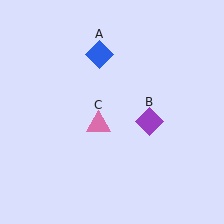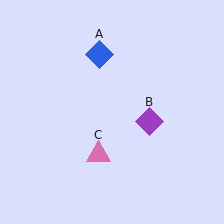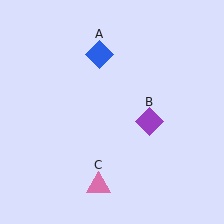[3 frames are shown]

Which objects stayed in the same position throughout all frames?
Blue diamond (object A) and purple diamond (object B) remained stationary.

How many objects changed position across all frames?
1 object changed position: pink triangle (object C).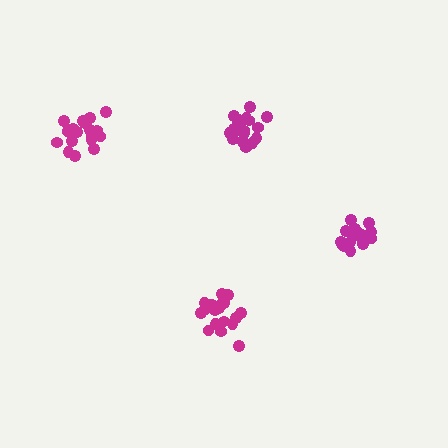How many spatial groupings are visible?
There are 4 spatial groupings.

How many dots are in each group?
Group 1: 19 dots, Group 2: 17 dots, Group 3: 20 dots, Group 4: 19 dots (75 total).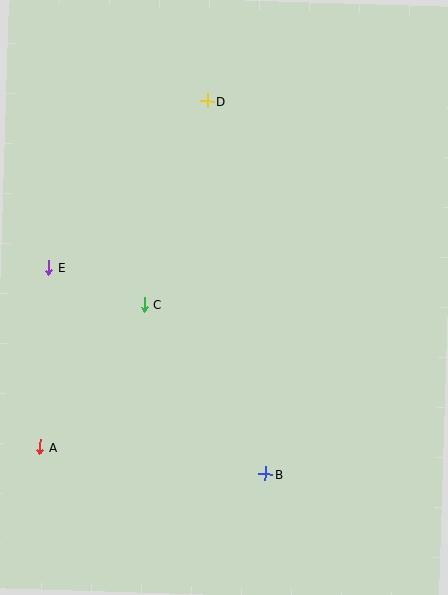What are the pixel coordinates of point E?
Point E is at (49, 267).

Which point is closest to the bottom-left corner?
Point A is closest to the bottom-left corner.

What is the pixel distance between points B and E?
The distance between B and E is 300 pixels.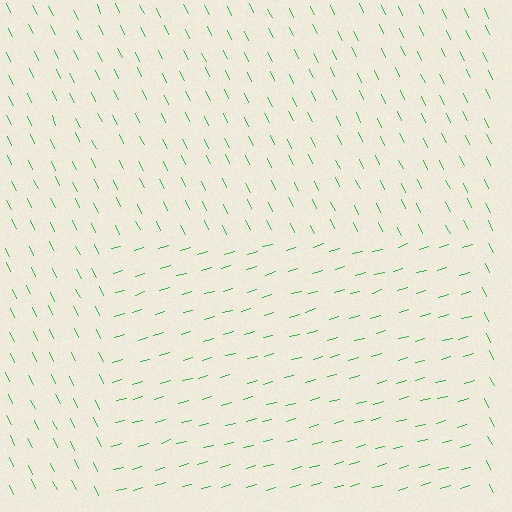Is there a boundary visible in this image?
Yes, there is a texture boundary formed by a change in line orientation.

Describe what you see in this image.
The image is filled with small green line segments. A rectangle region in the image has lines oriented differently from the surrounding lines, creating a visible texture boundary.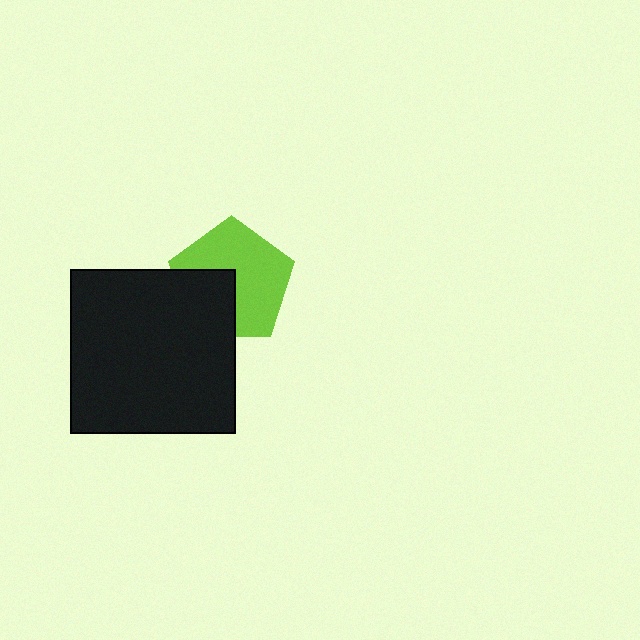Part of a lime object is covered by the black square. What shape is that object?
It is a pentagon.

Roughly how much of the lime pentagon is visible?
Most of it is visible (roughly 66%).